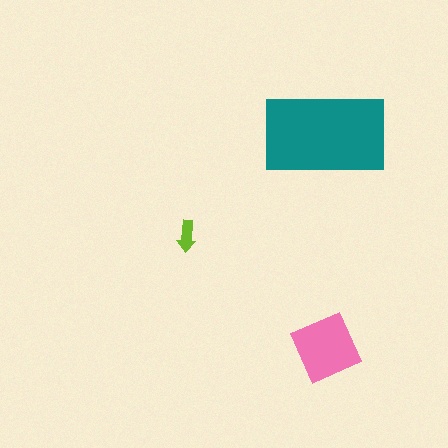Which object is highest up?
The teal rectangle is topmost.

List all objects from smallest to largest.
The lime arrow, the pink square, the teal rectangle.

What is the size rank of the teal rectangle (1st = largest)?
1st.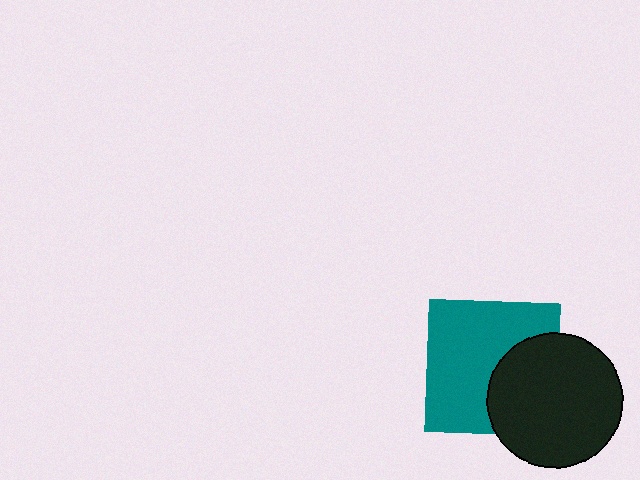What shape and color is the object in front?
The object in front is a black circle.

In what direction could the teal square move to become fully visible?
The teal square could move left. That would shift it out from behind the black circle entirely.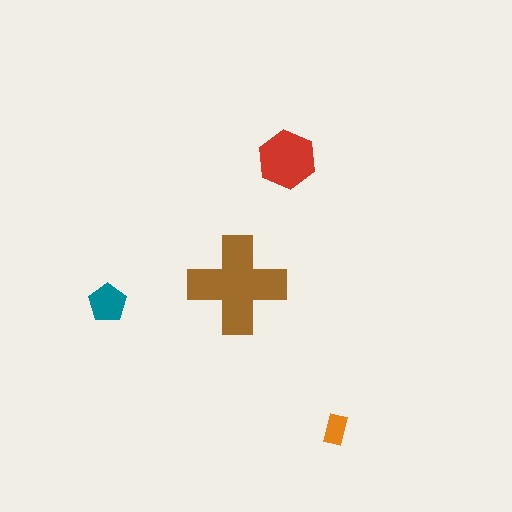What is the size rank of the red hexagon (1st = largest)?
2nd.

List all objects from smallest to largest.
The orange rectangle, the teal pentagon, the red hexagon, the brown cross.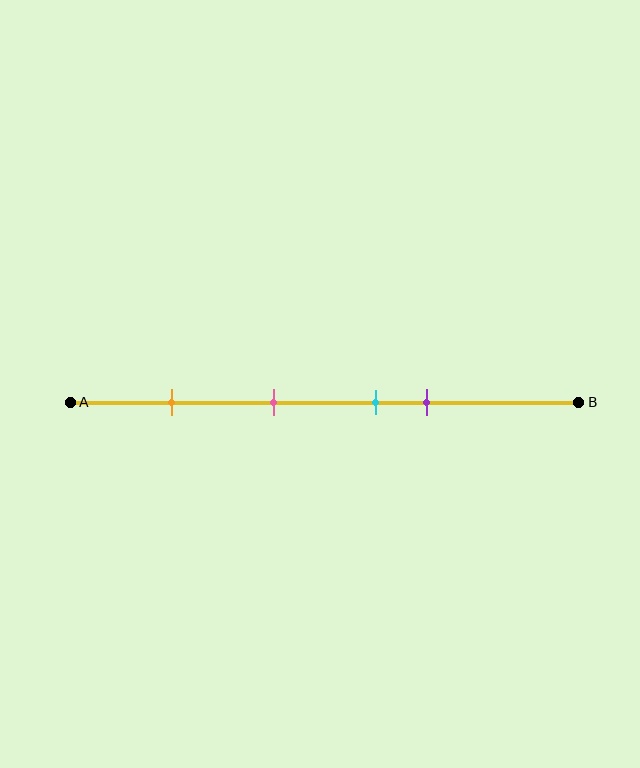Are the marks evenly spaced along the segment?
No, the marks are not evenly spaced.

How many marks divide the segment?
There are 4 marks dividing the segment.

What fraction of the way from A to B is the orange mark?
The orange mark is approximately 20% (0.2) of the way from A to B.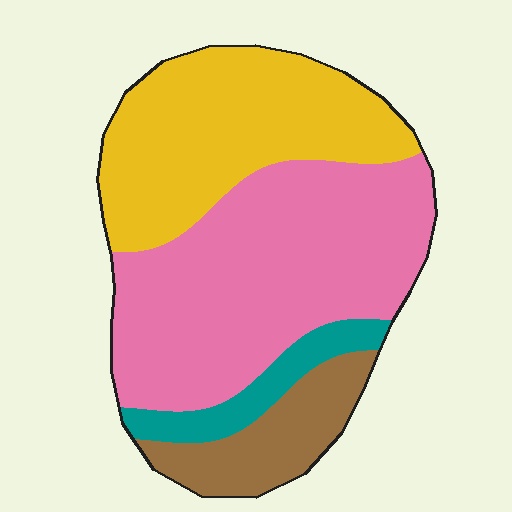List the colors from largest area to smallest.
From largest to smallest: pink, yellow, brown, teal.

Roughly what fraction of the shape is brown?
Brown covers around 15% of the shape.